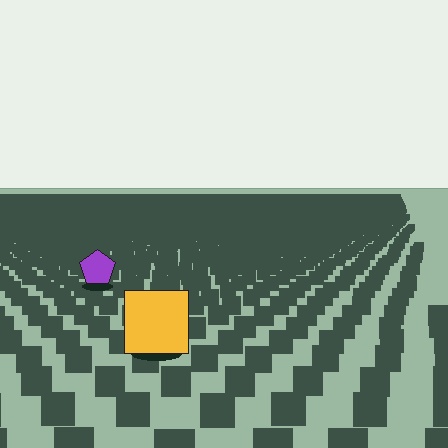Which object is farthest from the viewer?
The purple pentagon is farthest from the viewer. It appears smaller and the ground texture around it is denser.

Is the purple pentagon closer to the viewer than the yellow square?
No. The yellow square is closer — you can tell from the texture gradient: the ground texture is coarser near it.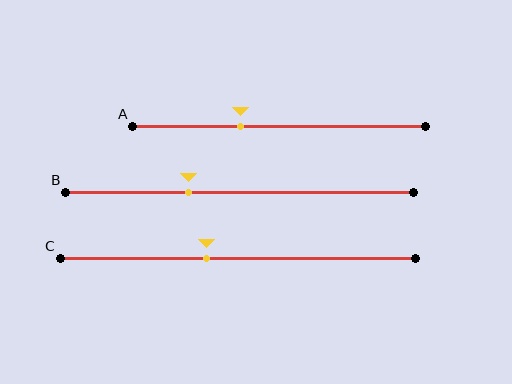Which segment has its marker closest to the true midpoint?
Segment C has its marker closest to the true midpoint.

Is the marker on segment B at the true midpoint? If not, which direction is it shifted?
No, the marker on segment B is shifted to the left by about 15% of the segment length.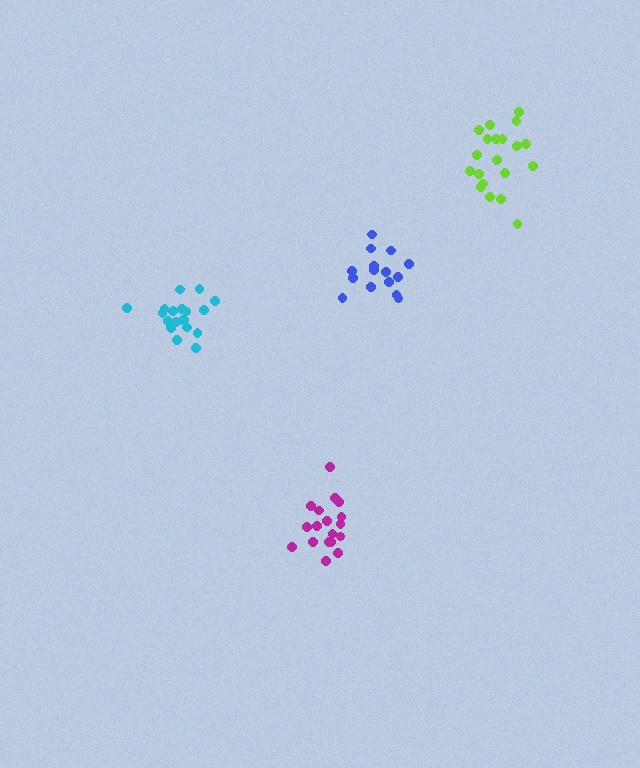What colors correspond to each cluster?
The clusters are colored: blue, lime, cyan, magenta.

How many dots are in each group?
Group 1: 15 dots, Group 2: 20 dots, Group 3: 19 dots, Group 4: 18 dots (72 total).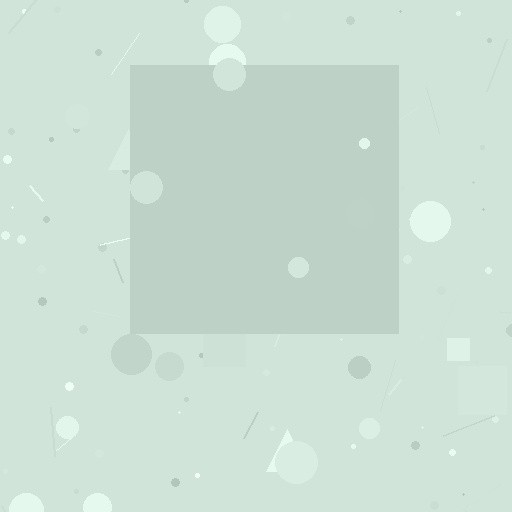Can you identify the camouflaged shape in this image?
The camouflaged shape is a square.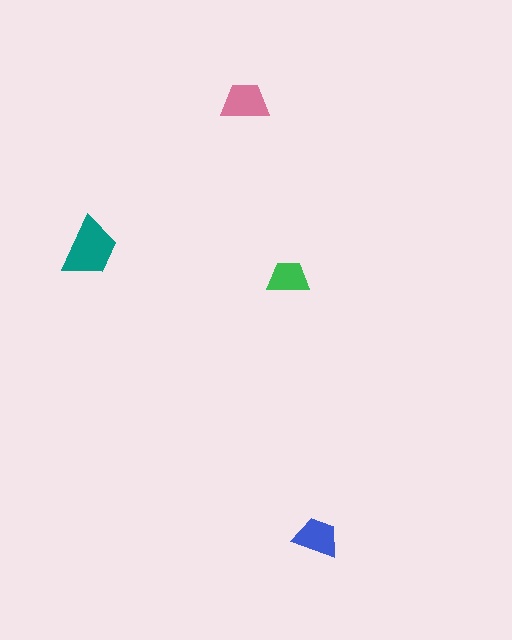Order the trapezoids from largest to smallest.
the teal one, the pink one, the blue one, the green one.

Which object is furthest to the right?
The blue trapezoid is rightmost.